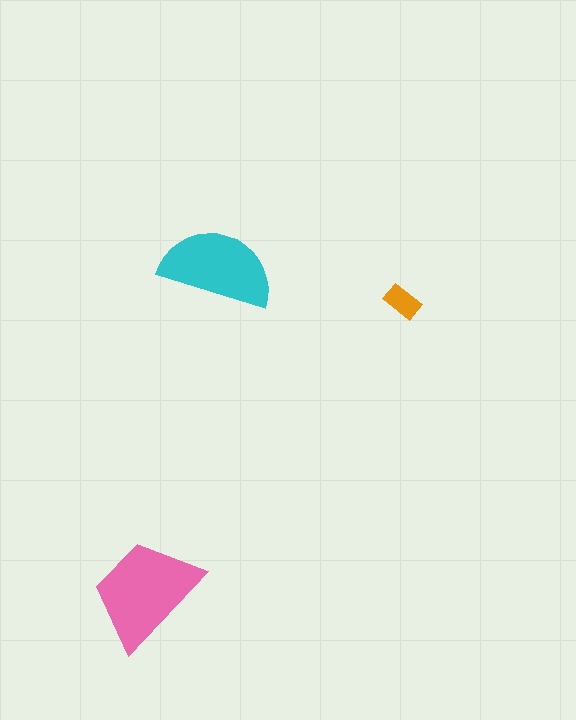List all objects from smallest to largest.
The orange rectangle, the cyan semicircle, the pink trapezoid.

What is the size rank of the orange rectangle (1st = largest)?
3rd.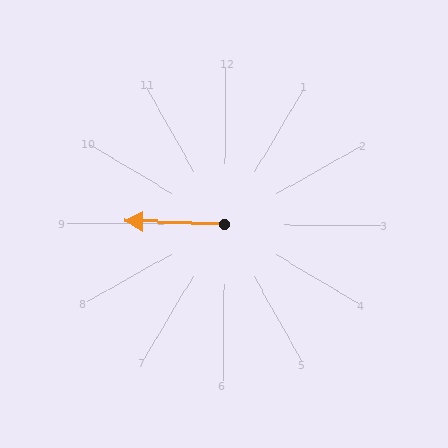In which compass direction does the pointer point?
West.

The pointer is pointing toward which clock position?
Roughly 9 o'clock.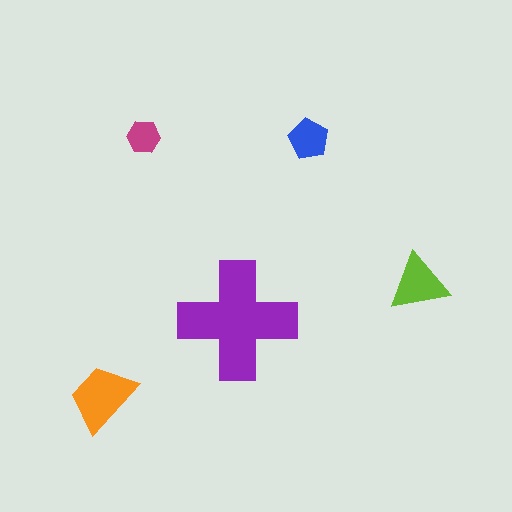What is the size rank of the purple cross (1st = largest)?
1st.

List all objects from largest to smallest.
The purple cross, the orange trapezoid, the lime triangle, the blue pentagon, the magenta hexagon.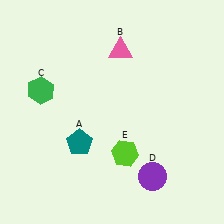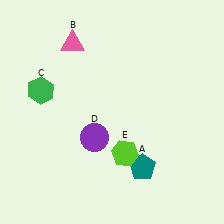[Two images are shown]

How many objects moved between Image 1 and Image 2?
3 objects moved between the two images.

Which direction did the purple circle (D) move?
The purple circle (D) moved left.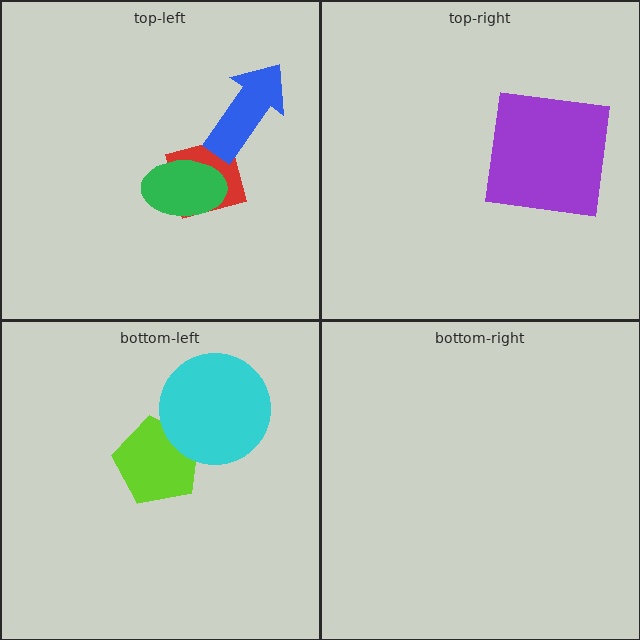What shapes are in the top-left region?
The red square, the green ellipse, the blue arrow.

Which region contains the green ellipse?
The top-left region.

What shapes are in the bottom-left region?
The lime pentagon, the cyan circle.